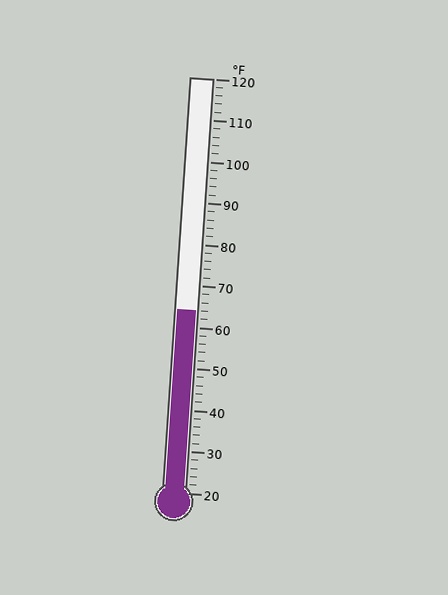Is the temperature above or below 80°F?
The temperature is below 80°F.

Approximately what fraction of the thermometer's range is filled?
The thermometer is filled to approximately 45% of its range.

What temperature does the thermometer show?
The thermometer shows approximately 64°F.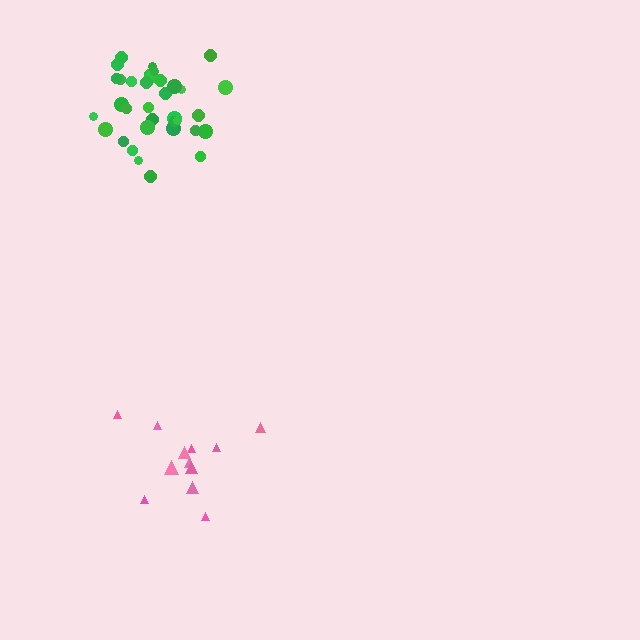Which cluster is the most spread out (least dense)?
Pink.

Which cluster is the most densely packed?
Green.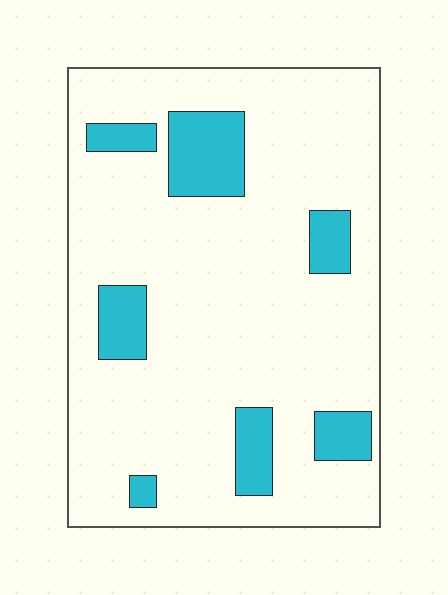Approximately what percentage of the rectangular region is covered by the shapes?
Approximately 15%.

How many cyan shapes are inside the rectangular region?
7.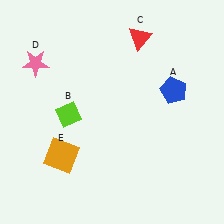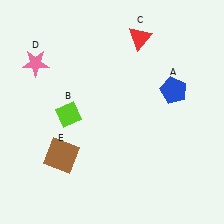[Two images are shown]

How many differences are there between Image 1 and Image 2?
There is 1 difference between the two images.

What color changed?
The square (E) changed from orange in Image 1 to brown in Image 2.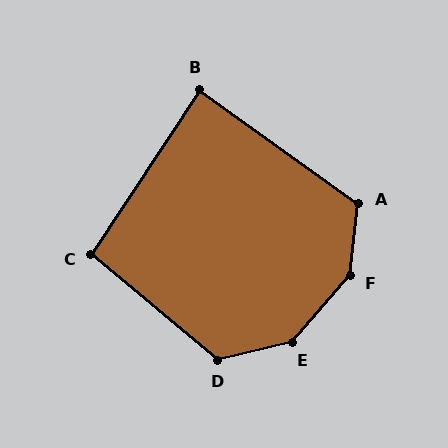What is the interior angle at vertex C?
Approximately 97 degrees (obtuse).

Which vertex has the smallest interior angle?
B, at approximately 88 degrees.